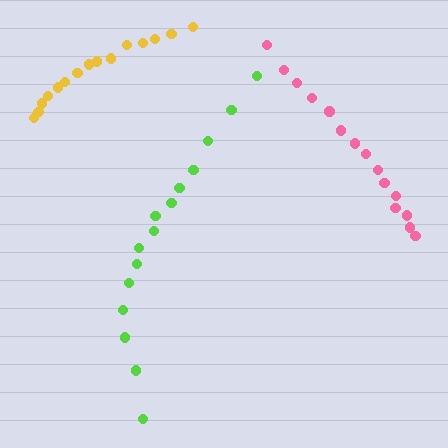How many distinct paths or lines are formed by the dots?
There are 3 distinct paths.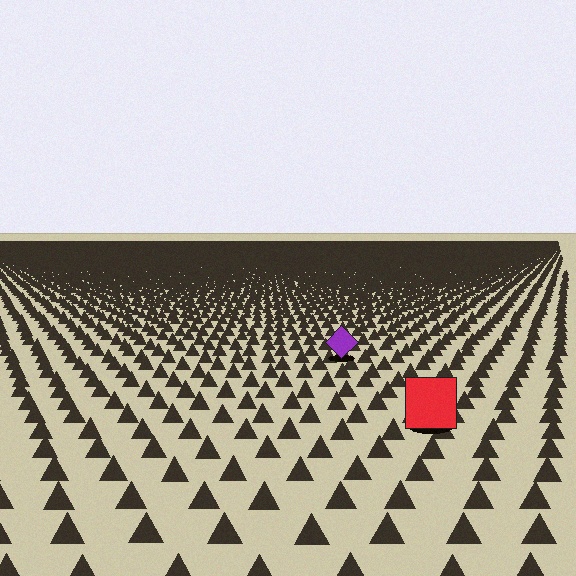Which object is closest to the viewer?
The red square is closest. The texture marks near it are larger and more spread out.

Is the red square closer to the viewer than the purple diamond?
Yes. The red square is closer — you can tell from the texture gradient: the ground texture is coarser near it.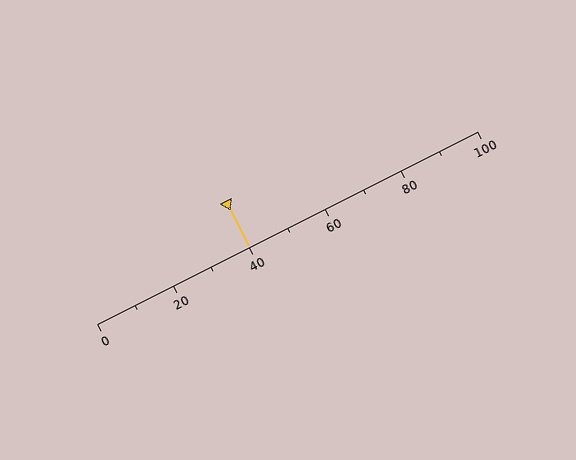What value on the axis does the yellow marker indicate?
The marker indicates approximately 40.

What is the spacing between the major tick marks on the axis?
The major ticks are spaced 20 apart.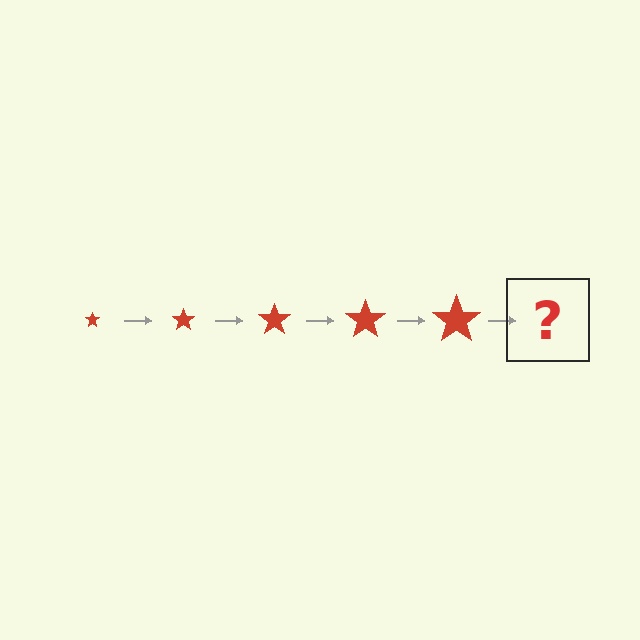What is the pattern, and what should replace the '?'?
The pattern is that the star gets progressively larger each step. The '?' should be a red star, larger than the previous one.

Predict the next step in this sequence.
The next step is a red star, larger than the previous one.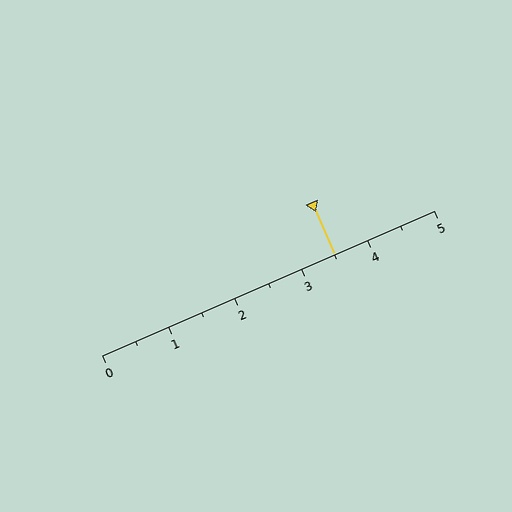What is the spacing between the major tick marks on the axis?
The major ticks are spaced 1 apart.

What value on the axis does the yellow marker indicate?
The marker indicates approximately 3.5.